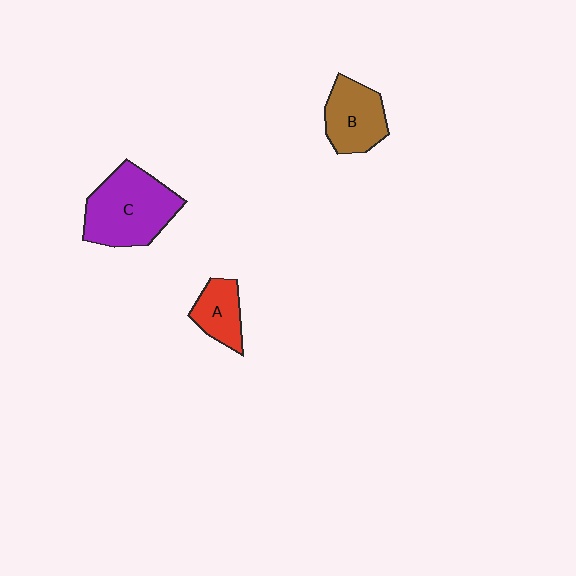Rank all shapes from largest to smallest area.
From largest to smallest: C (purple), B (brown), A (red).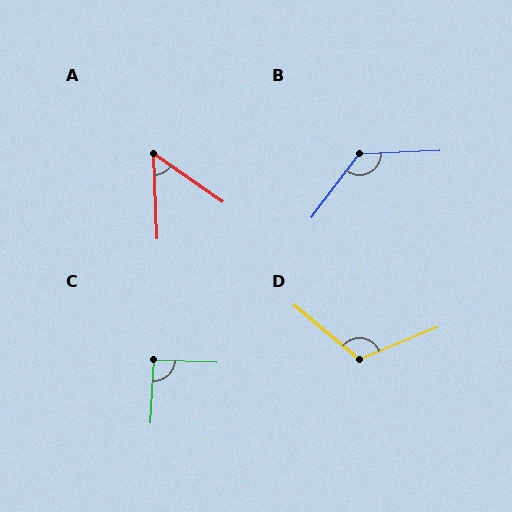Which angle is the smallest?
A, at approximately 53 degrees.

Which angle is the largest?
B, at approximately 129 degrees.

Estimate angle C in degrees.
Approximately 91 degrees.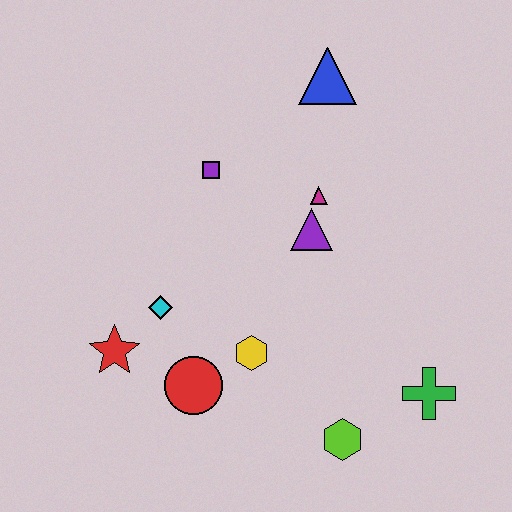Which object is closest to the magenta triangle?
The purple triangle is closest to the magenta triangle.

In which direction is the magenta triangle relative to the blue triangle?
The magenta triangle is below the blue triangle.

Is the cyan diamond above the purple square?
No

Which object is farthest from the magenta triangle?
The red star is farthest from the magenta triangle.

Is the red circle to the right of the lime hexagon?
No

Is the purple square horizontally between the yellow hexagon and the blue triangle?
No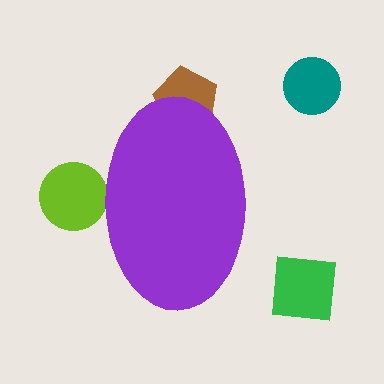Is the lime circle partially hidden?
Yes, the lime circle is partially hidden behind the purple ellipse.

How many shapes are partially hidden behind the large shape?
2 shapes are partially hidden.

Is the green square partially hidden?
No, the green square is fully visible.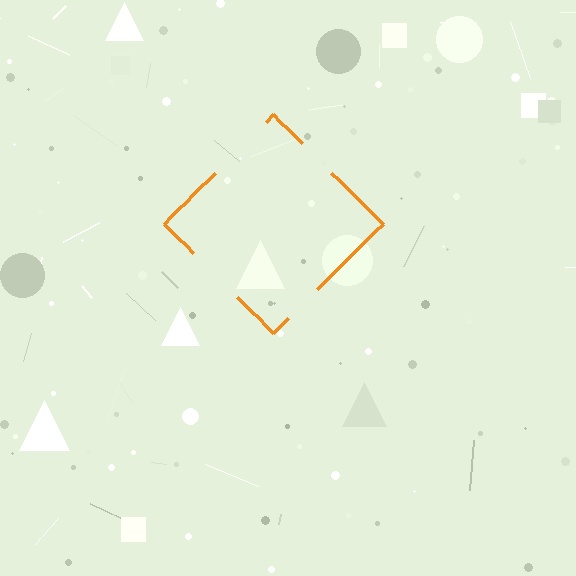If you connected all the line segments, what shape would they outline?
They would outline a diamond.